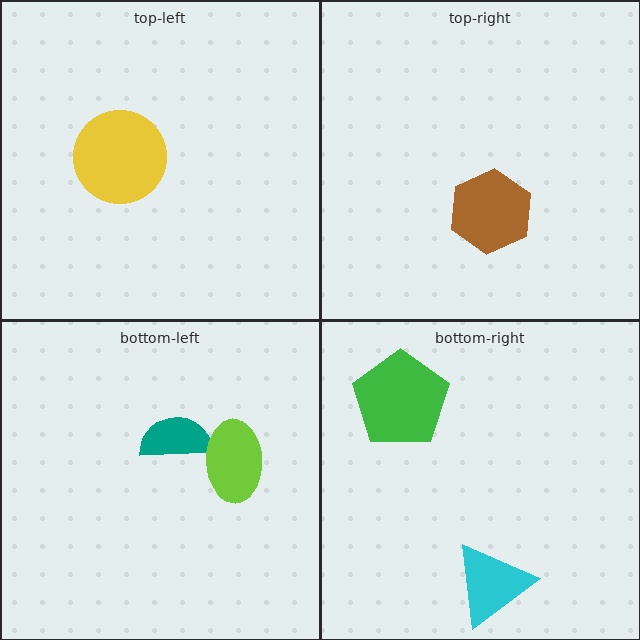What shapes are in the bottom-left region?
The teal semicircle, the lime ellipse.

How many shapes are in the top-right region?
1.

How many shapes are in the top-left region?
1.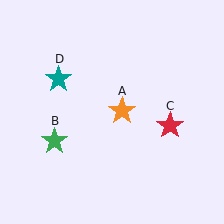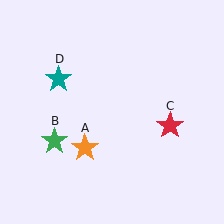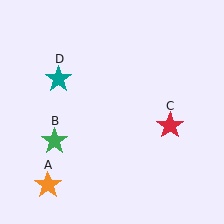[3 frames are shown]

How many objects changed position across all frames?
1 object changed position: orange star (object A).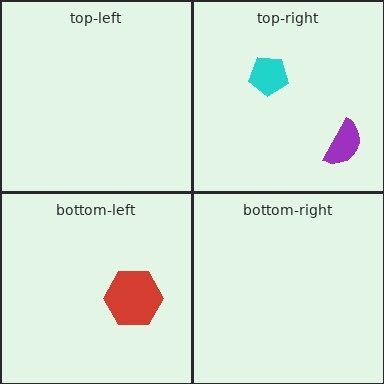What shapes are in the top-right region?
The cyan pentagon, the purple semicircle.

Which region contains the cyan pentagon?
The top-right region.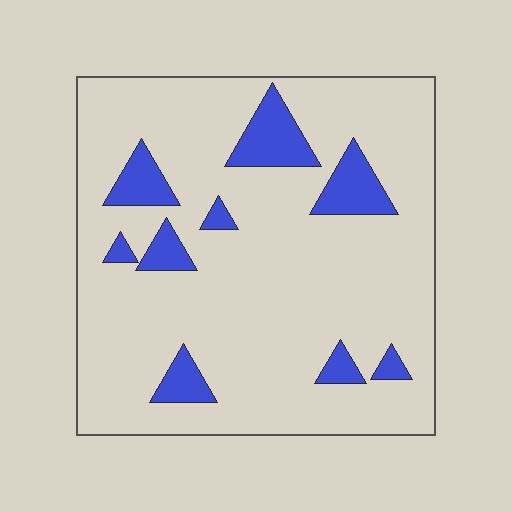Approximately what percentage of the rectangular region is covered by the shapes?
Approximately 15%.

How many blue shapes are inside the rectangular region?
9.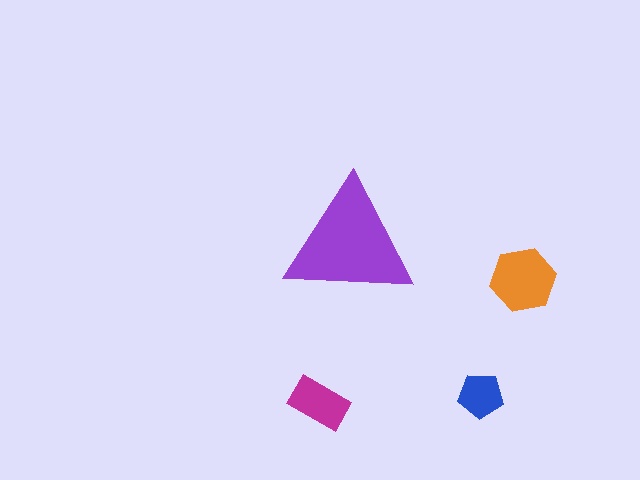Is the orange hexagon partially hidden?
No, the orange hexagon is fully visible.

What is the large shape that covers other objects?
A purple triangle.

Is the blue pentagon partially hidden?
No, the blue pentagon is fully visible.